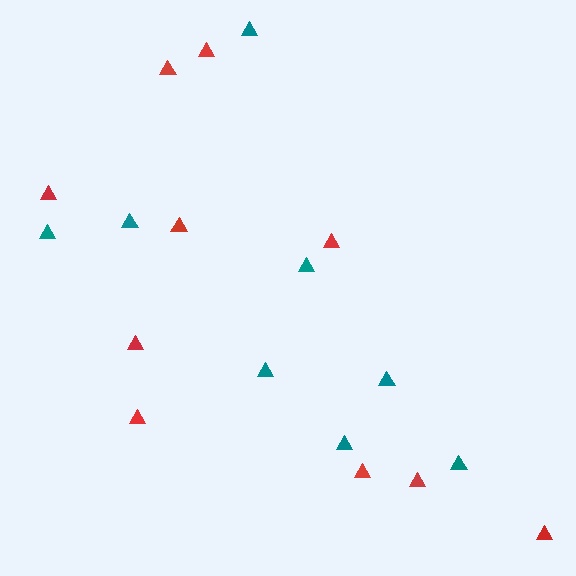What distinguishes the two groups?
There are 2 groups: one group of red triangles (10) and one group of teal triangles (8).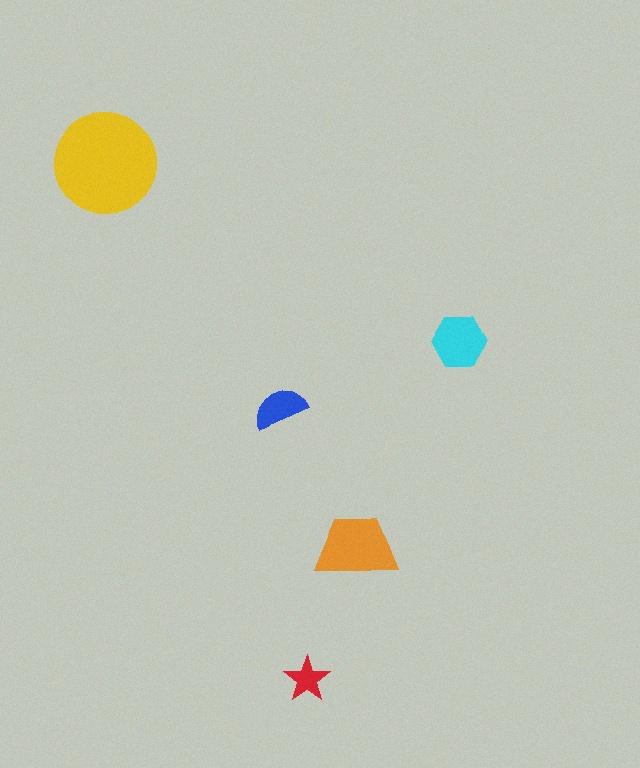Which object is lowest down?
The red star is bottommost.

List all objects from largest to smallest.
The yellow circle, the orange trapezoid, the cyan hexagon, the blue semicircle, the red star.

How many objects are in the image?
There are 5 objects in the image.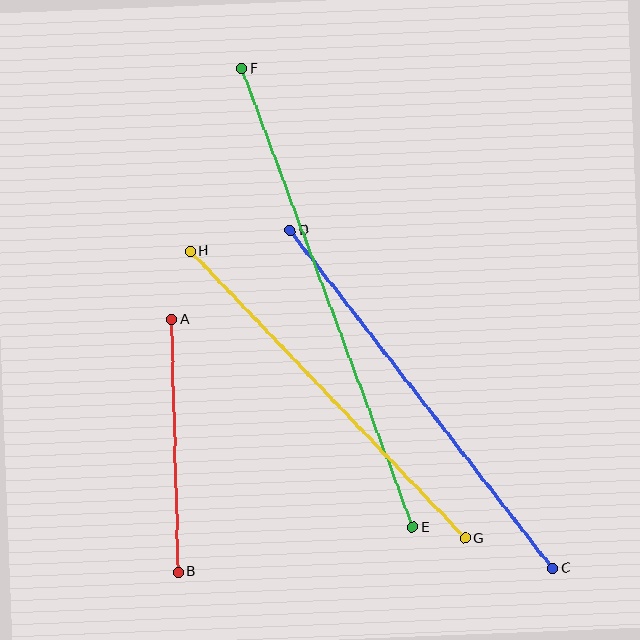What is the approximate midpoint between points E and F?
The midpoint is at approximately (327, 298) pixels.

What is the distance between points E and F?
The distance is approximately 490 pixels.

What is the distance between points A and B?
The distance is approximately 253 pixels.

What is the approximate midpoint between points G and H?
The midpoint is at approximately (328, 395) pixels.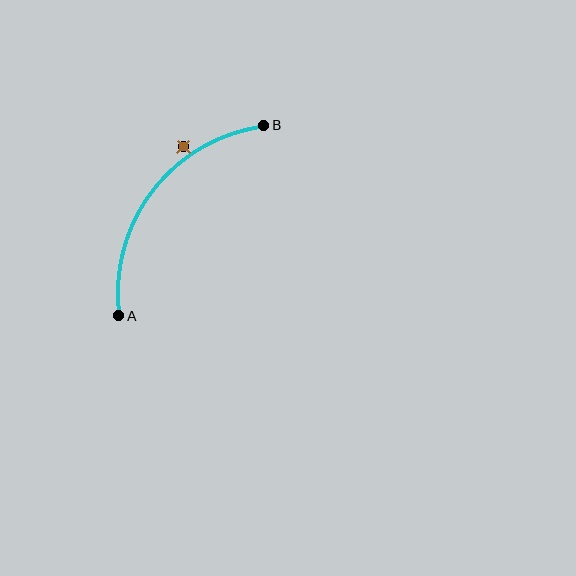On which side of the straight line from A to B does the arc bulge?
The arc bulges above and to the left of the straight line connecting A and B.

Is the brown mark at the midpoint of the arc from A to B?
No — the brown mark does not lie on the arc at all. It sits slightly outside the curve.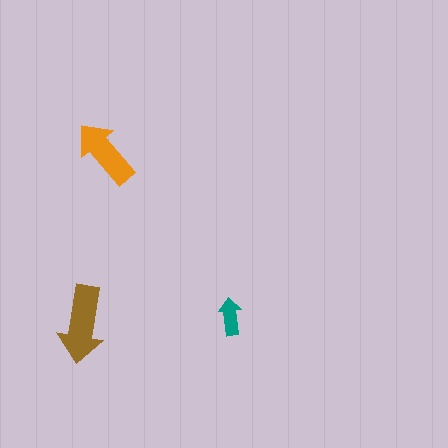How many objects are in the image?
There are 3 objects in the image.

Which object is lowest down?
The brown arrow is bottommost.